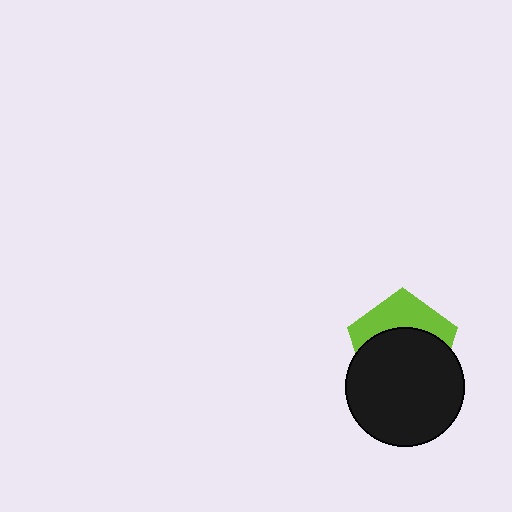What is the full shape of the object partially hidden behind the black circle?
The partially hidden object is a lime pentagon.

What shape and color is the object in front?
The object in front is a black circle.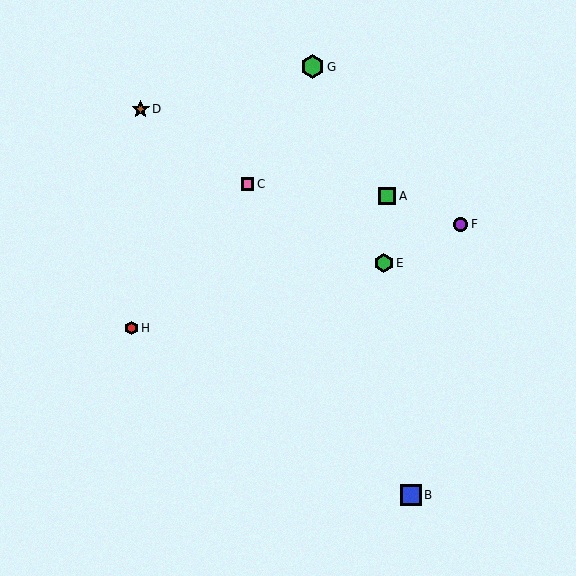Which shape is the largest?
The green hexagon (labeled G) is the largest.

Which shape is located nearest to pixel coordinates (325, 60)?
The green hexagon (labeled G) at (312, 67) is nearest to that location.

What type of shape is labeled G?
Shape G is a green hexagon.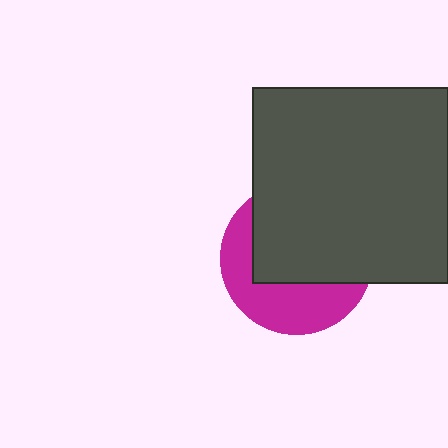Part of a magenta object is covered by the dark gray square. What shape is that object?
It is a circle.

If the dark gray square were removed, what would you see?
You would see the complete magenta circle.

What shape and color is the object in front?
The object in front is a dark gray square.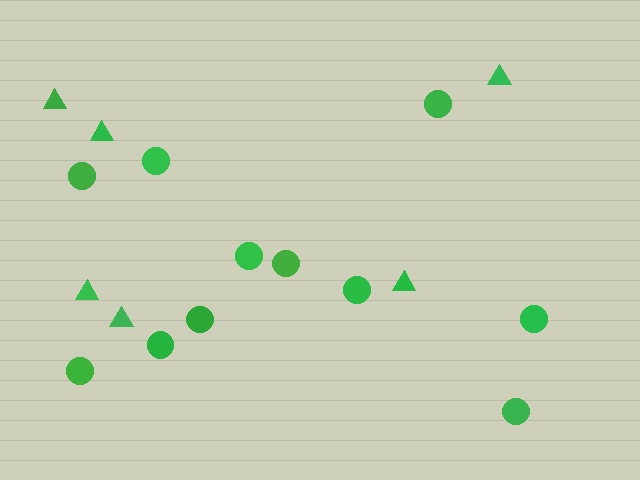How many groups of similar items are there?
There are 2 groups: one group of circles (11) and one group of triangles (6).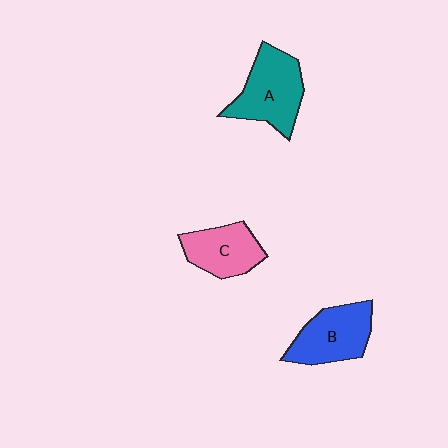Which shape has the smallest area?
Shape C (pink).